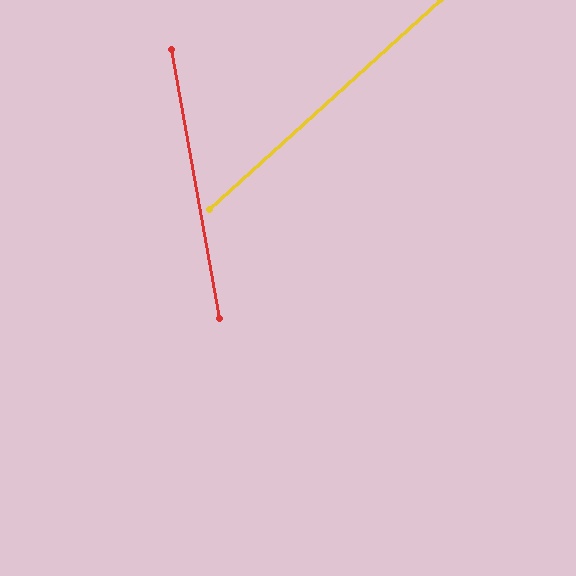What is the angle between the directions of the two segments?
Approximately 58 degrees.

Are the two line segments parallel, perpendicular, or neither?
Neither parallel nor perpendicular — they differ by about 58°.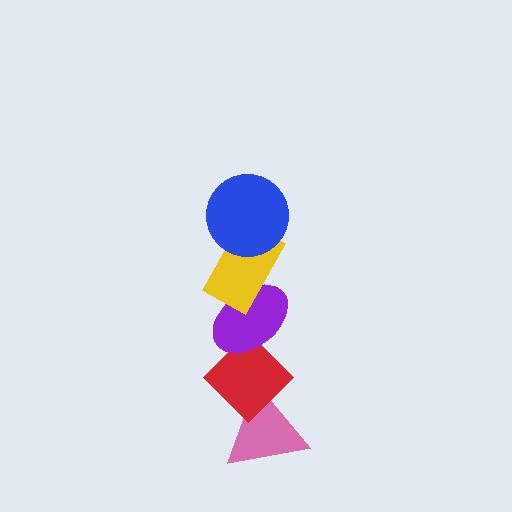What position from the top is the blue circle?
The blue circle is 1st from the top.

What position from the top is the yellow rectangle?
The yellow rectangle is 2nd from the top.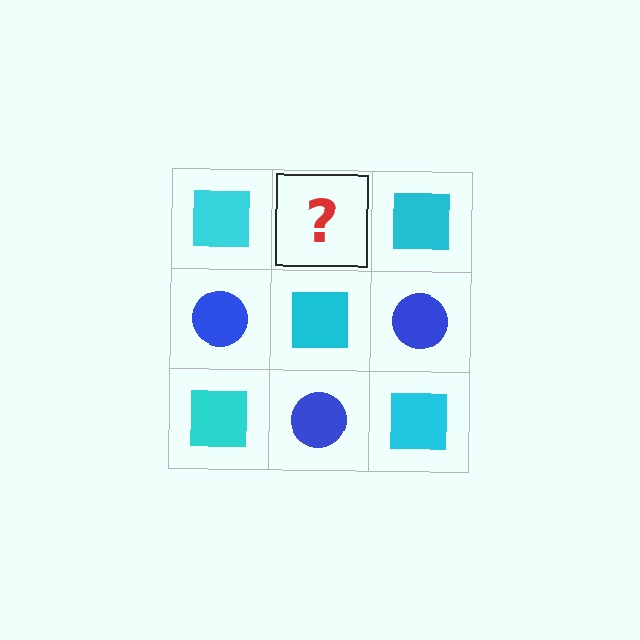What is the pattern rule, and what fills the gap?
The rule is that it alternates cyan square and blue circle in a checkerboard pattern. The gap should be filled with a blue circle.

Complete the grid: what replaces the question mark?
The question mark should be replaced with a blue circle.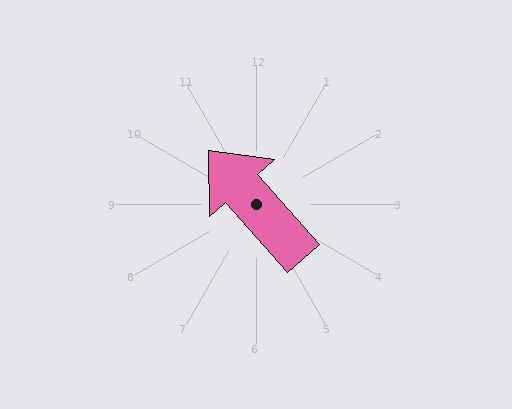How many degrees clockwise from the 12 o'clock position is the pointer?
Approximately 319 degrees.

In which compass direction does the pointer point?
Northwest.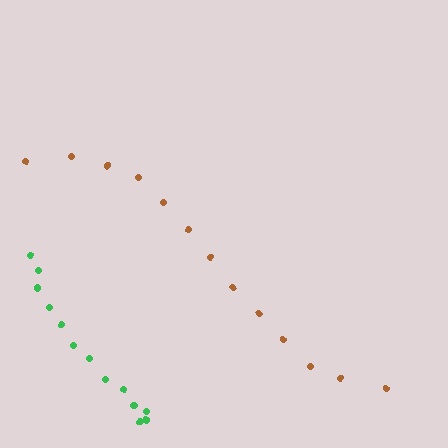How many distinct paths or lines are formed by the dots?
There are 2 distinct paths.